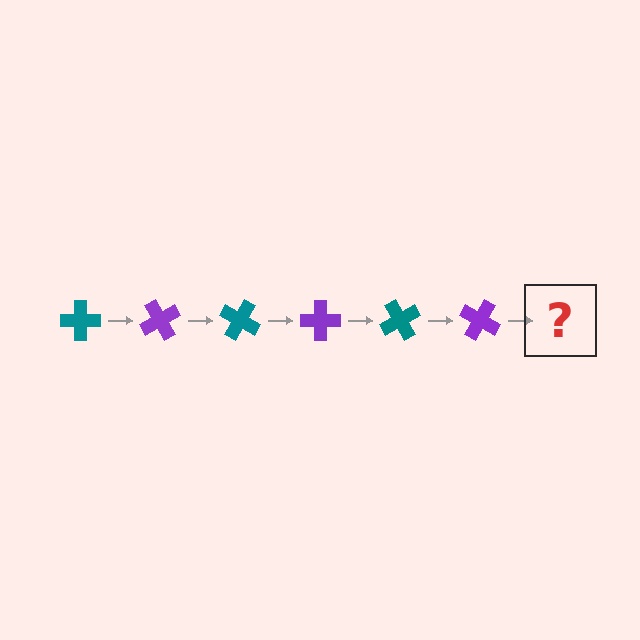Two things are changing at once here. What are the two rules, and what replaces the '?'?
The two rules are that it rotates 60 degrees each step and the color cycles through teal and purple. The '?' should be a teal cross, rotated 360 degrees from the start.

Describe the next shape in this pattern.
It should be a teal cross, rotated 360 degrees from the start.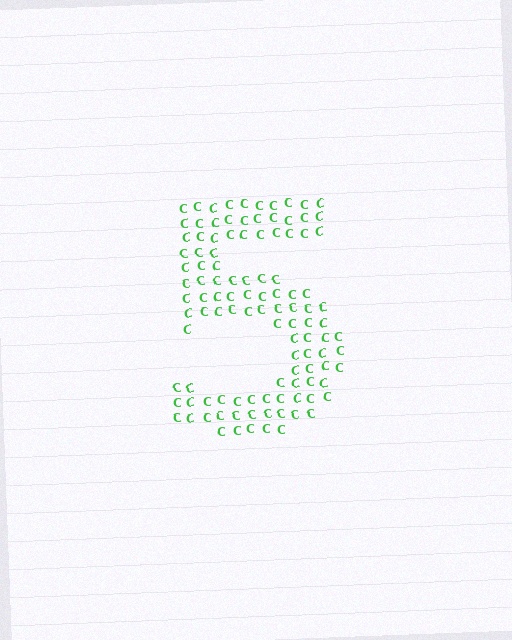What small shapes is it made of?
It is made of small letter C's.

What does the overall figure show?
The overall figure shows the digit 5.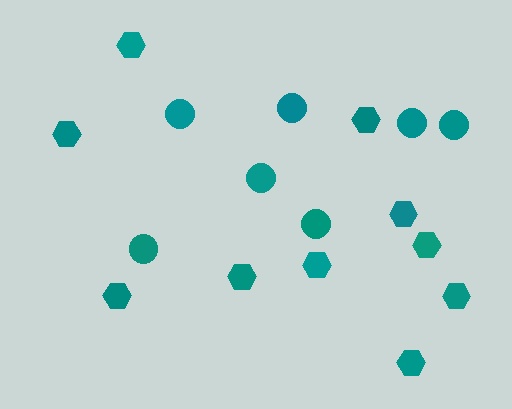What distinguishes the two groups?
There are 2 groups: one group of circles (7) and one group of hexagons (10).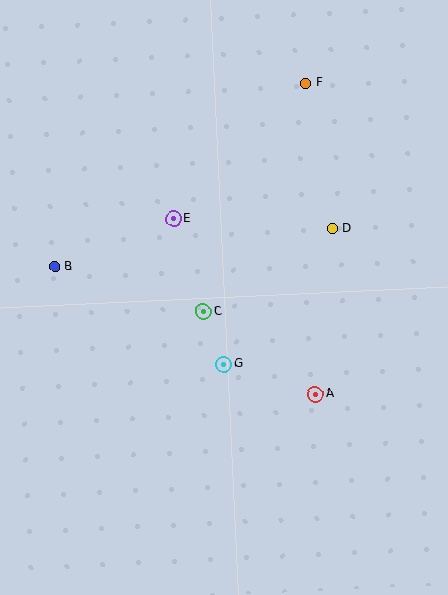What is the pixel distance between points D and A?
The distance between D and A is 166 pixels.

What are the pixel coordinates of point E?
Point E is at (173, 218).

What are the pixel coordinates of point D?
Point D is at (332, 229).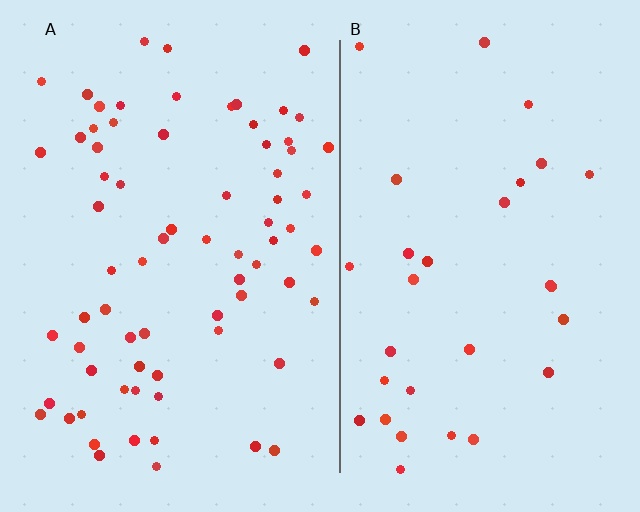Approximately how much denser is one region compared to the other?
Approximately 2.4× — region A over region B.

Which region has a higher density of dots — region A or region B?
A (the left).